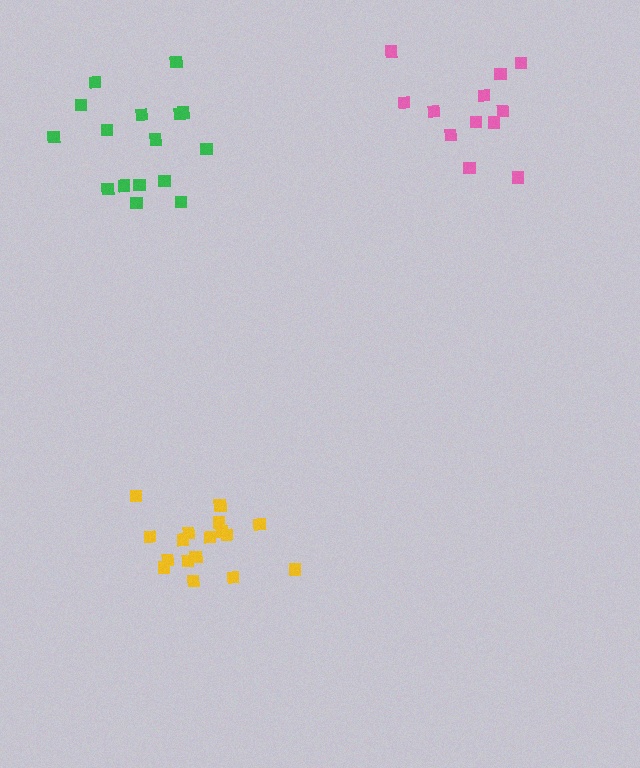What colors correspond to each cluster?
The clusters are colored: green, yellow, pink.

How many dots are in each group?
Group 1: 16 dots, Group 2: 17 dots, Group 3: 12 dots (45 total).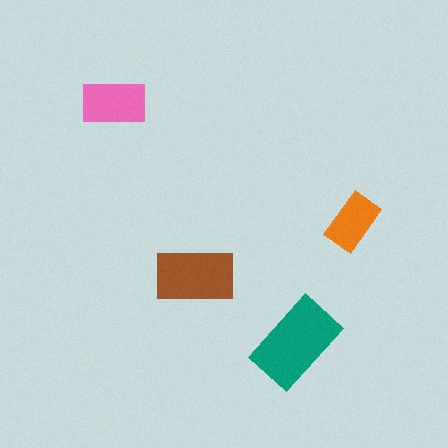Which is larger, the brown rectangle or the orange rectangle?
The brown one.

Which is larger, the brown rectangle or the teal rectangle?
The teal one.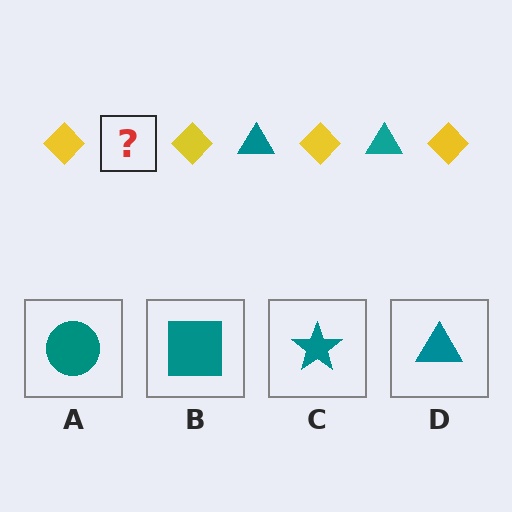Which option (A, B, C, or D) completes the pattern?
D.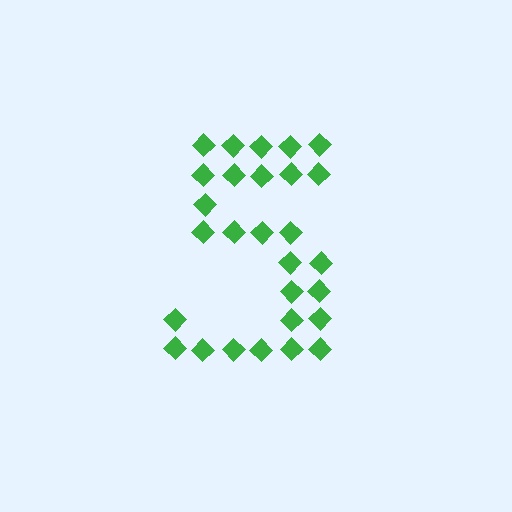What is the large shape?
The large shape is the digit 5.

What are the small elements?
The small elements are diamonds.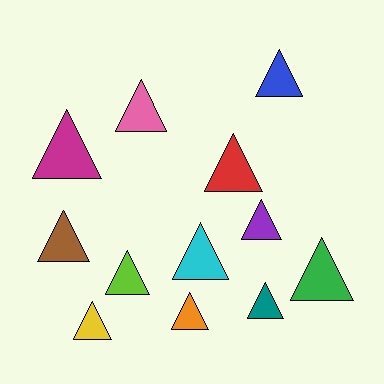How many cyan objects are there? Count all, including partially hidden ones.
There is 1 cyan object.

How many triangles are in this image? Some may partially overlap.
There are 12 triangles.